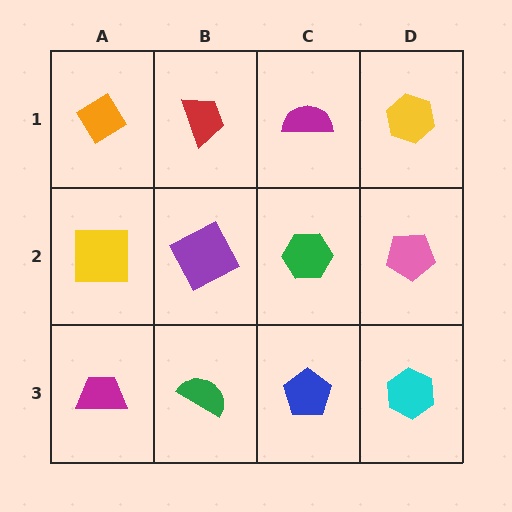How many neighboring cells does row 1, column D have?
2.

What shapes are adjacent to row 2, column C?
A magenta semicircle (row 1, column C), a blue pentagon (row 3, column C), a purple square (row 2, column B), a pink pentagon (row 2, column D).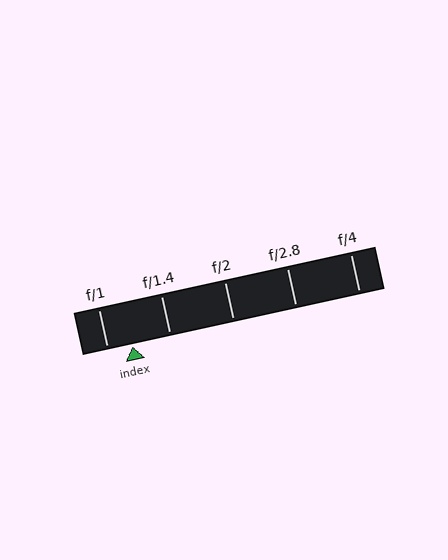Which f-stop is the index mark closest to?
The index mark is closest to f/1.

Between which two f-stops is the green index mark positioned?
The index mark is between f/1 and f/1.4.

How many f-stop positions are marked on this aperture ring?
There are 5 f-stop positions marked.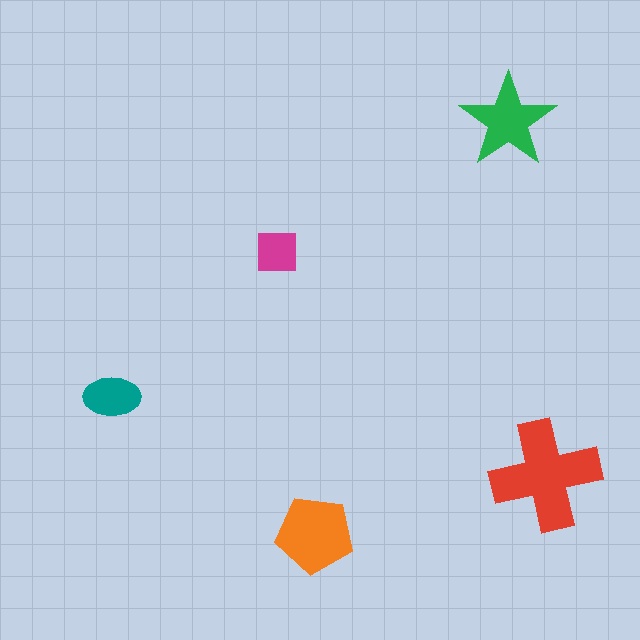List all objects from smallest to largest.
The magenta square, the teal ellipse, the green star, the orange pentagon, the red cross.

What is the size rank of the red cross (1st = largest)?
1st.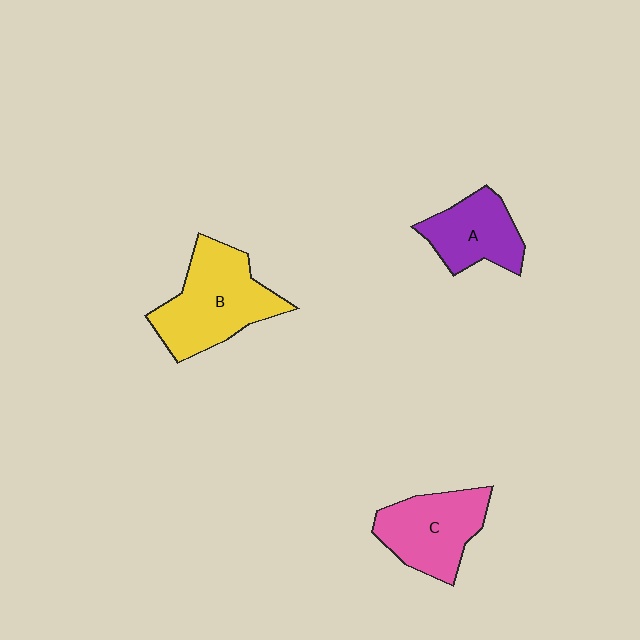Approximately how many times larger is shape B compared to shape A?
Approximately 1.5 times.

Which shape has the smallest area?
Shape A (purple).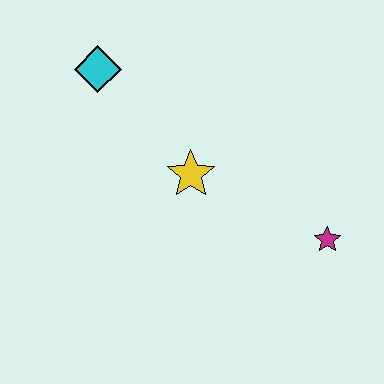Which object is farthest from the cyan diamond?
The magenta star is farthest from the cyan diamond.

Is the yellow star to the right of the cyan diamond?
Yes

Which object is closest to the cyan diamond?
The yellow star is closest to the cyan diamond.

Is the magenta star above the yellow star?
No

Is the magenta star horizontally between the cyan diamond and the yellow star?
No